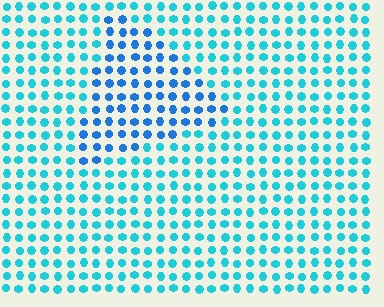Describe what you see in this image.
The image is filled with small cyan elements in a uniform arrangement. A triangle-shaped region is visible where the elements are tinted to a slightly different hue, forming a subtle color boundary.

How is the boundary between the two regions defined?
The boundary is defined purely by a slight shift in hue (about 28 degrees). Spacing, size, and orientation are identical on both sides.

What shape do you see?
I see a triangle.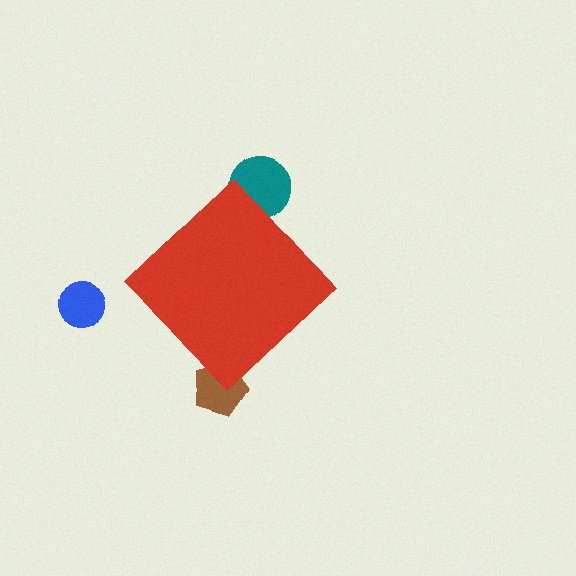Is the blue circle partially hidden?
No, the blue circle is fully visible.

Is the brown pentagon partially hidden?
Yes, the brown pentagon is partially hidden behind the red diamond.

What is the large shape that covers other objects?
A red diamond.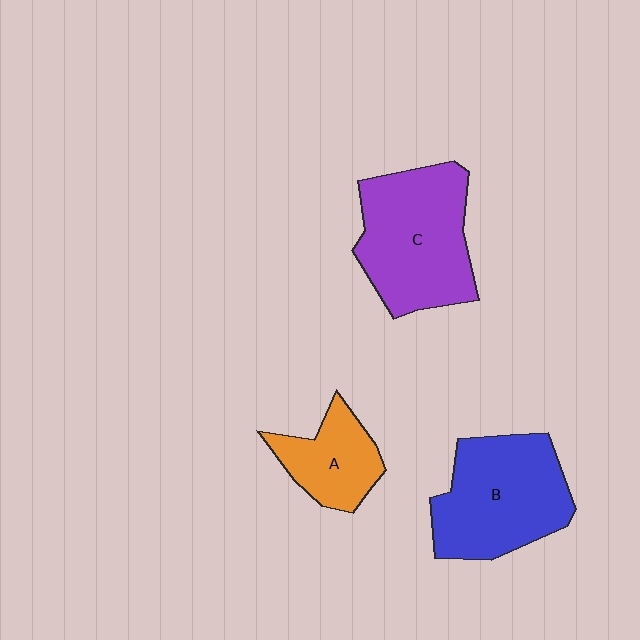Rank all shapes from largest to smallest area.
From largest to smallest: C (purple), B (blue), A (orange).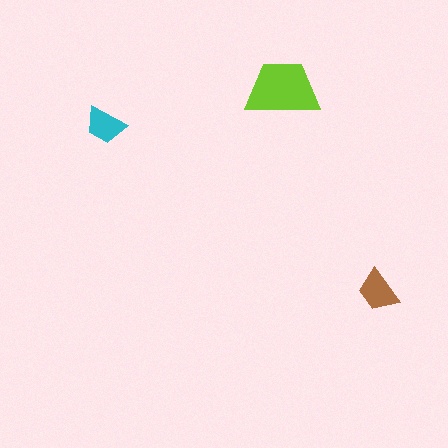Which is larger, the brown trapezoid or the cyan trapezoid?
The brown one.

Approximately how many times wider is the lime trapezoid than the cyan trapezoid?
About 2 times wider.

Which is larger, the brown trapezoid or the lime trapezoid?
The lime one.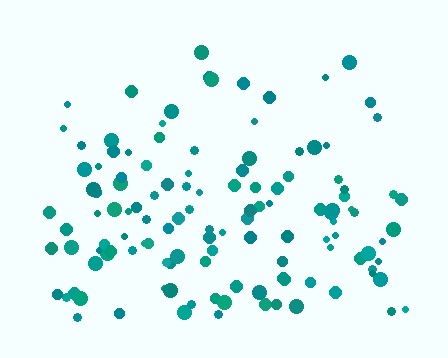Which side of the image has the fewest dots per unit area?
The top.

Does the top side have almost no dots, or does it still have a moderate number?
Still a moderate number, just noticeably fewer than the bottom.